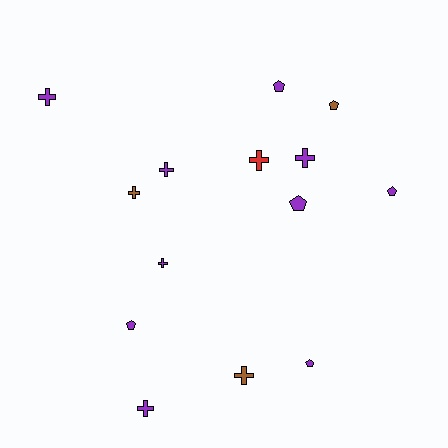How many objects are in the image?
There are 14 objects.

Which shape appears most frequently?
Cross, with 8 objects.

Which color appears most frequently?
Purple, with 10 objects.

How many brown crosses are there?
There are 2 brown crosses.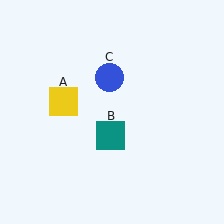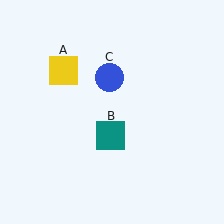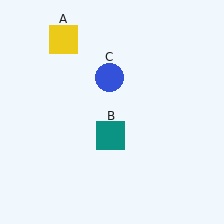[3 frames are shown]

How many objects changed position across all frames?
1 object changed position: yellow square (object A).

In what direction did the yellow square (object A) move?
The yellow square (object A) moved up.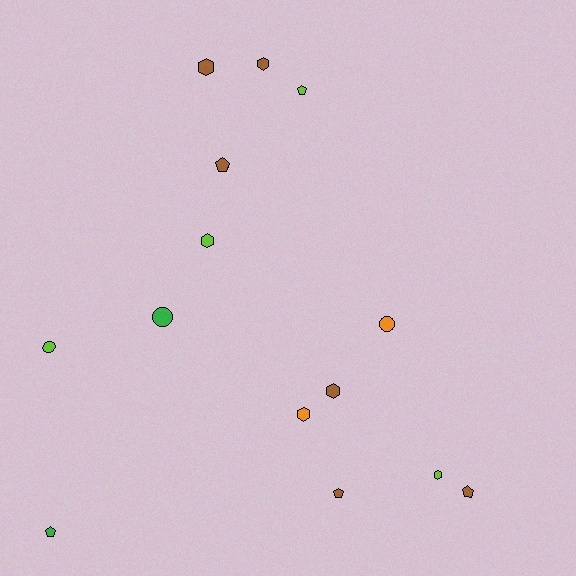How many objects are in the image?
There are 14 objects.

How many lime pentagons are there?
There is 1 lime pentagon.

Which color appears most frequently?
Brown, with 6 objects.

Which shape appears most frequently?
Hexagon, with 6 objects.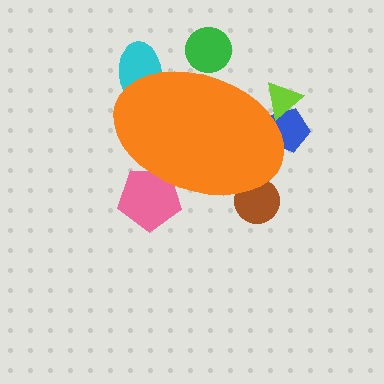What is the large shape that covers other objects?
An orange ellipse.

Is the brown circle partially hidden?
Yes, the brown circle is partially hidden behind the orange ellipse.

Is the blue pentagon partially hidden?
Yes, the blue pentagon is partially hidden behind the orange ellipse.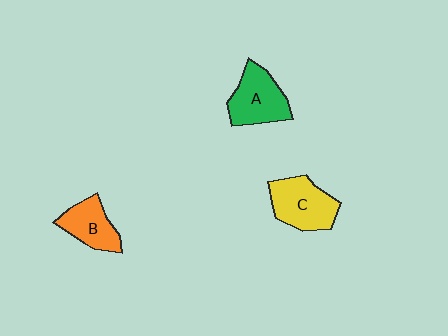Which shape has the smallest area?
Shape B (orange).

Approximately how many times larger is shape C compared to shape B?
Approximately 1.3 times.